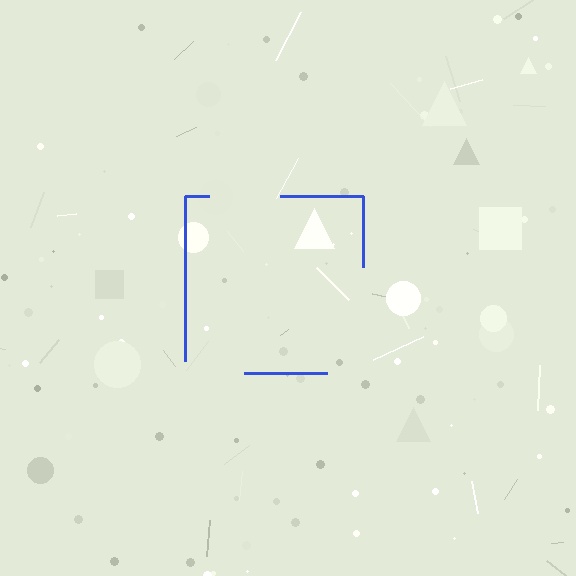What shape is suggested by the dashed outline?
The dashed outline suggests a square.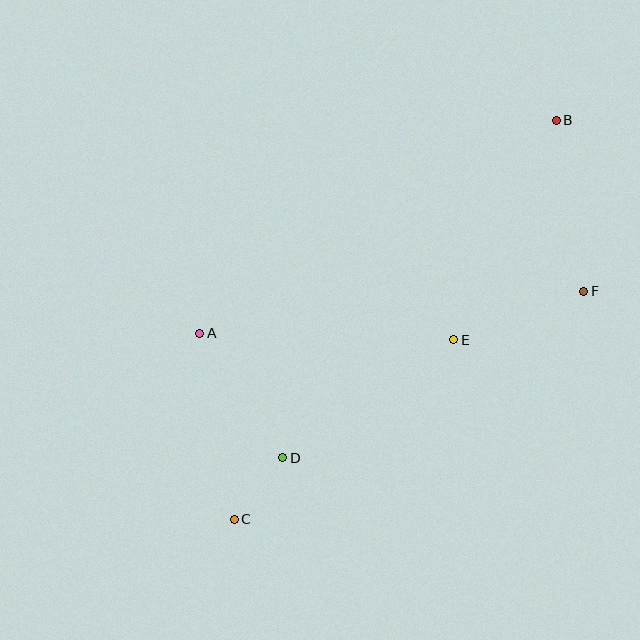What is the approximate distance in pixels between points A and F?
The distance between A and F is approximately 386 pixels.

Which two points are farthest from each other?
Points B and C are farthest from each other.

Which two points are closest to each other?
Points C and D are closest to each other.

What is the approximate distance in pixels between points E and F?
The distance between E and F is approximately 139 pixels.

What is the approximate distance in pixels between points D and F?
The distance between D and F is approximately 344 pixels.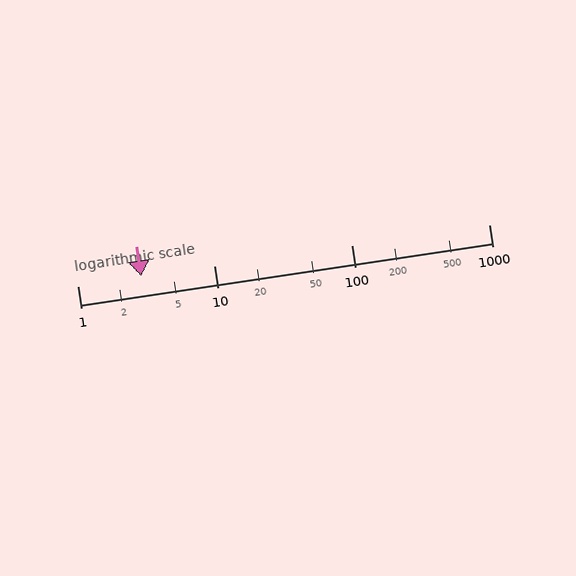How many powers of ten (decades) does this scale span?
The scale spans 3 decades, from 1 to 1000.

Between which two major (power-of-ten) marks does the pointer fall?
The pointer is between 1 and 10.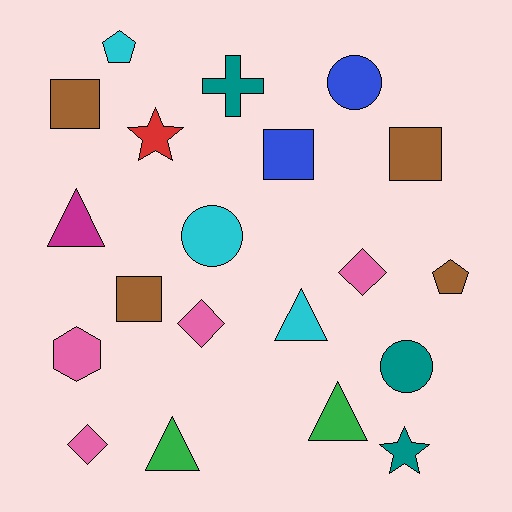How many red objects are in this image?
There is 1 red object.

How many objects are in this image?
There are 20 objects.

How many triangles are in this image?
There are 4 triangles.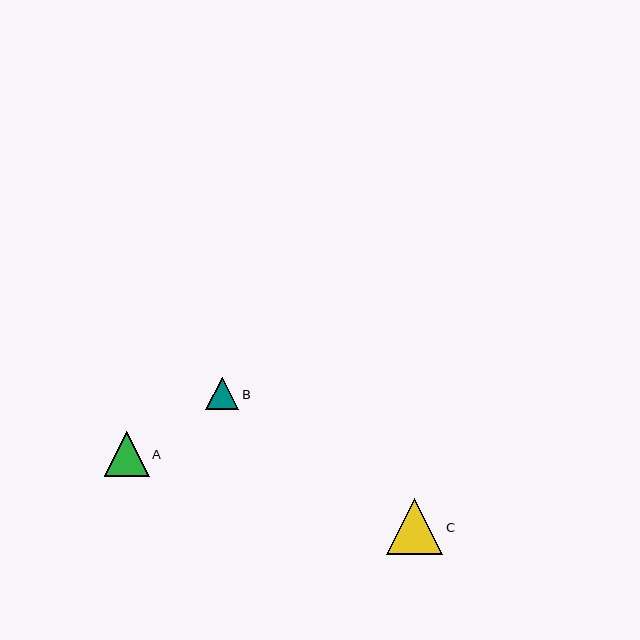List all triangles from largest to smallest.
From largest to smallest: C, A, B.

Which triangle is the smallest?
Triangle B is the smallest with a size of approximately 33 pixels.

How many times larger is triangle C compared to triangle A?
Triangle C is approximately 1.3 times the size of triangle A.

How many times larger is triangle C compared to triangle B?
Triangle C is approximately 1.7 times the size of triangle B.